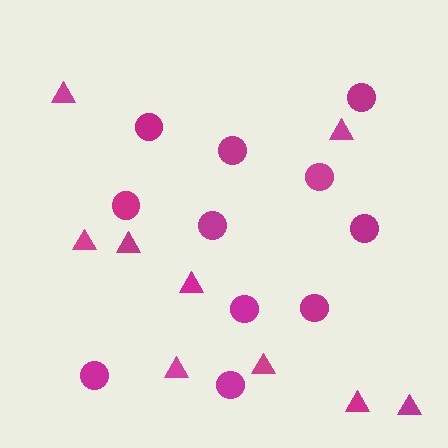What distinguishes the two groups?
There are 2 groups: one group of circles (11) and one group of triangles (9).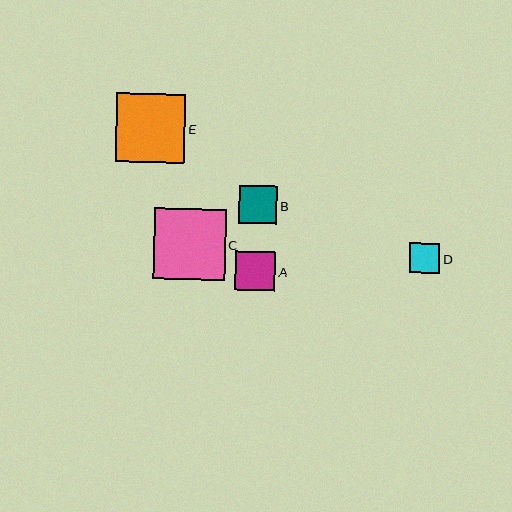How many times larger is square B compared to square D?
Square B is approximately 1.3 times the size of square D.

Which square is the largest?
Square C is the largest with a size of approximately 72 pixels.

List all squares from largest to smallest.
From largest to smallest: C, E, A, B, D.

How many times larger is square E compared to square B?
Square E is approximately 1.8 times the size of square B.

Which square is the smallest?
Square D is the smallest with a size of approximately 30 pixels.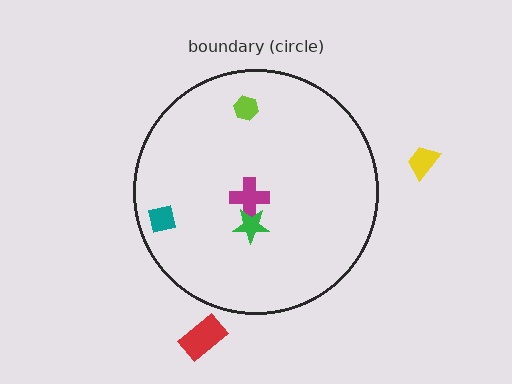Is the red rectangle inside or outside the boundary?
Outside.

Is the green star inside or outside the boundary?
Inside.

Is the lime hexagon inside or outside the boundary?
Inside.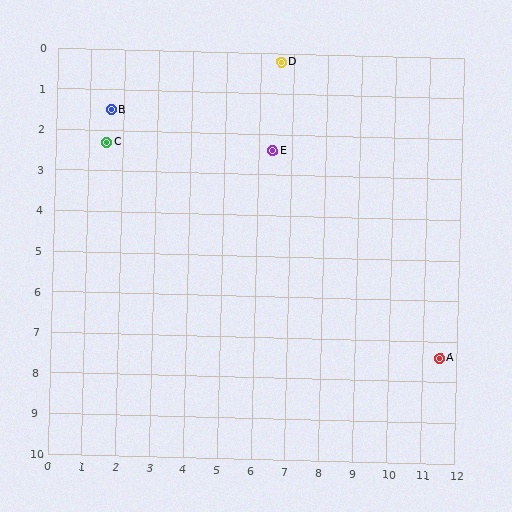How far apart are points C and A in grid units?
Points C and A are about 11.2 grid units apart.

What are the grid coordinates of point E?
Point E is at approximately (6.4, 2.4).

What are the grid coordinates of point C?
Point C is at approximately (1.5, 2.3).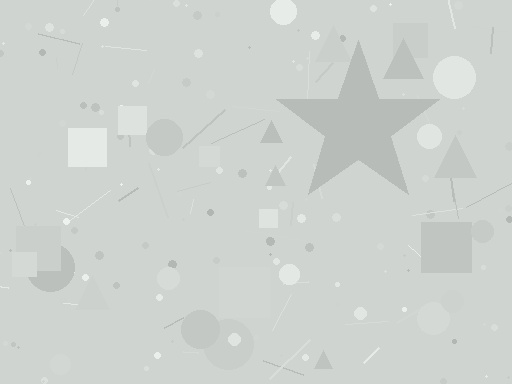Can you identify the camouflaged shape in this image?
The camouflaged shape is a star.